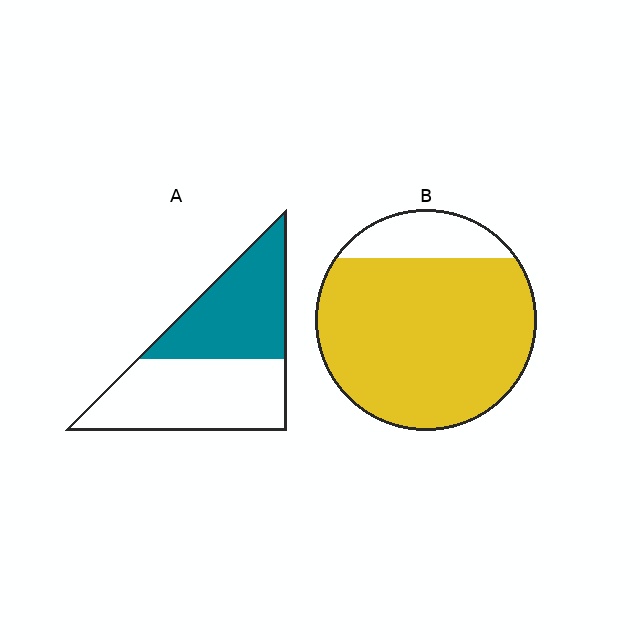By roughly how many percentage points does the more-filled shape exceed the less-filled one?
By roughly 40 percentage points (B over A).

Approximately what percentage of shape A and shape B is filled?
A is approximately 45% and B is approximately 85%.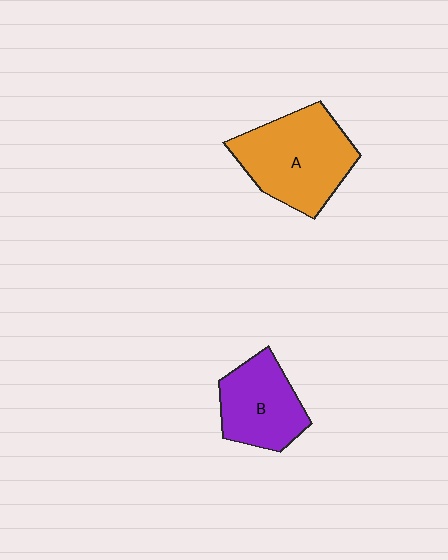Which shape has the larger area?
Shape A (orange).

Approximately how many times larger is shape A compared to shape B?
Approximately 1.4 times.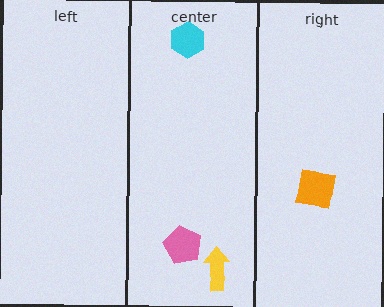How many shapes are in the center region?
3.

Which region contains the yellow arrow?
The center region.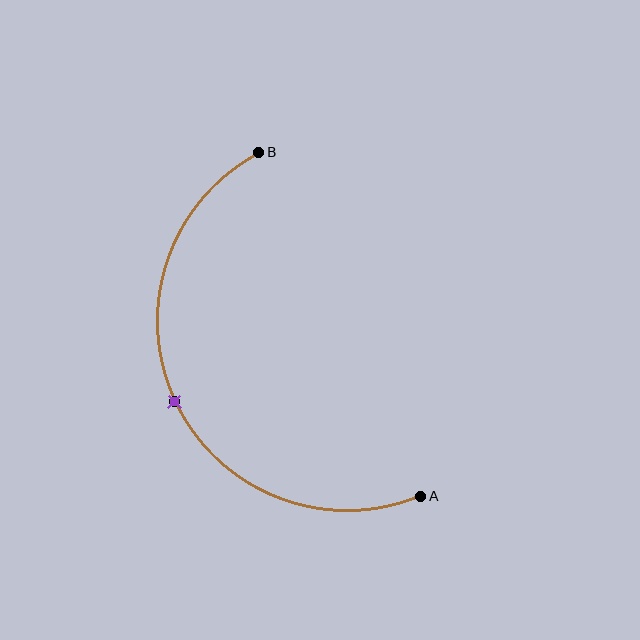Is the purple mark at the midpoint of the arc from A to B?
Yes. The purple mark lies on the arc at equal arc-length from both A and B — it is the arc midpoint.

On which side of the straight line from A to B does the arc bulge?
The arc bulges to the left of the straight line connecting A and B.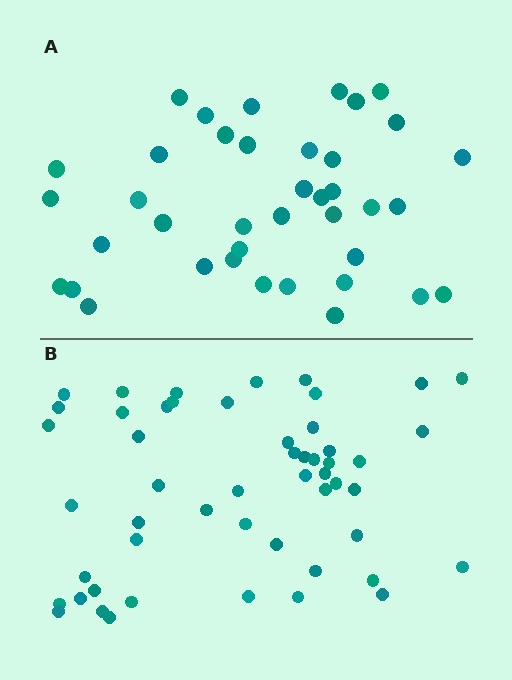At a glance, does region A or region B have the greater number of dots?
Region B (the bottom region) has more dots.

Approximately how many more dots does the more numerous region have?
Region B has approximately 15 more dots than region A.